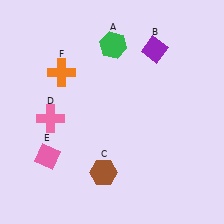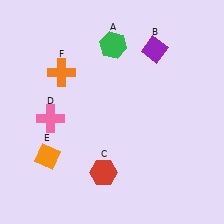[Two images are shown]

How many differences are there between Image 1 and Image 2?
There are 2 differences between the two images.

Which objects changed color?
C changed from brown to red. E changed from pink to orange.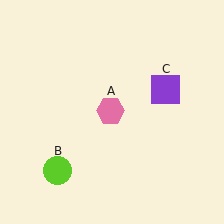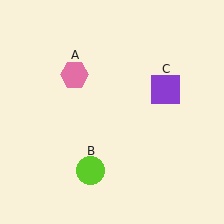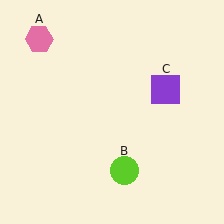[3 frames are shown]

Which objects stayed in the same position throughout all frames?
Purple square (object C) remained stationary.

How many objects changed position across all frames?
2 objects changed position: pink hexagon (object A), lime circle (object B).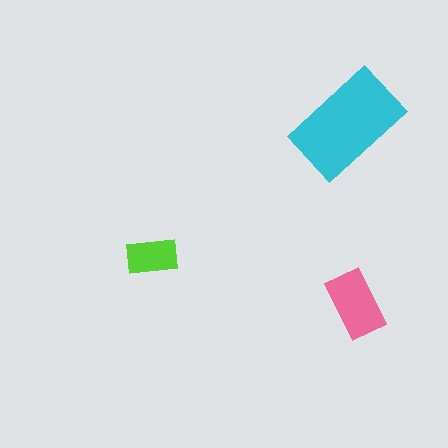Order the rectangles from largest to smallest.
the cyan one, the pink one, the lime one.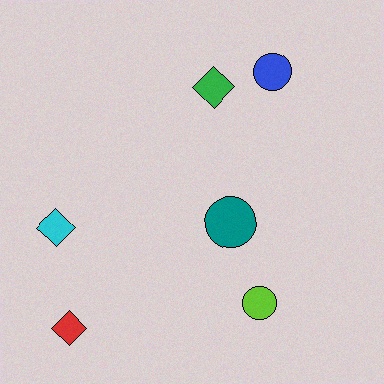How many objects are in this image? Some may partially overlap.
There are 6 objects.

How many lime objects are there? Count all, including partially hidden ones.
There is 1 lime object.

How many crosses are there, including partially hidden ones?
There are no crosses.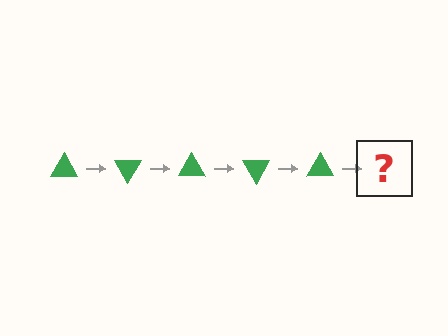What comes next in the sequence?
The next element should be a green triangle rotated 300 degrees.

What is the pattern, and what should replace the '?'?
The pattern is that the triangle rotates 60 degrees each step. The '?' should be a green triangle rotated 300 degrees.